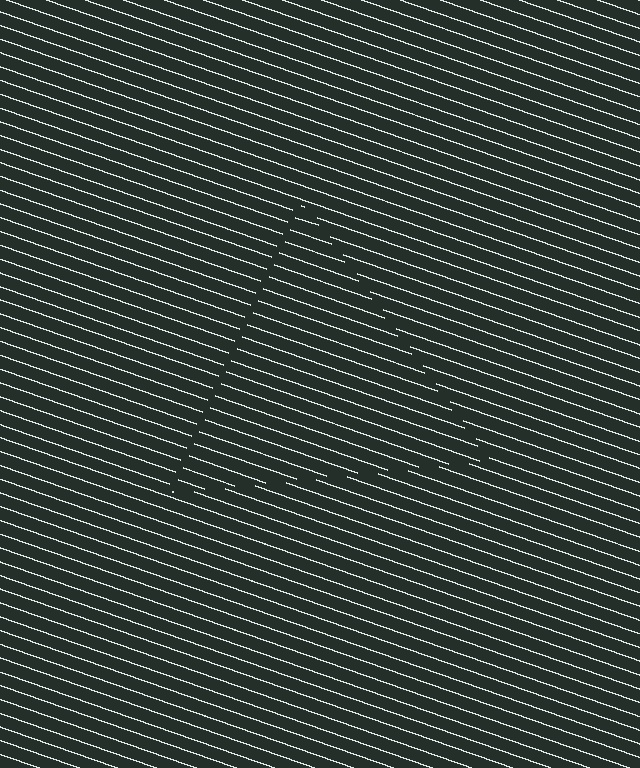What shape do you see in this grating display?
An illusory triangle. The interior of the shape contains the same grating, shifted by half a period — the contour is defined by the phase discontinuity where line-ends from the inner and outer gratings abut.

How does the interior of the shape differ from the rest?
The interior of the shape contains the same grating, shifted by half a period — the contour is defined by the phase discontinuity where line-ends from the inner and outer gratings abut.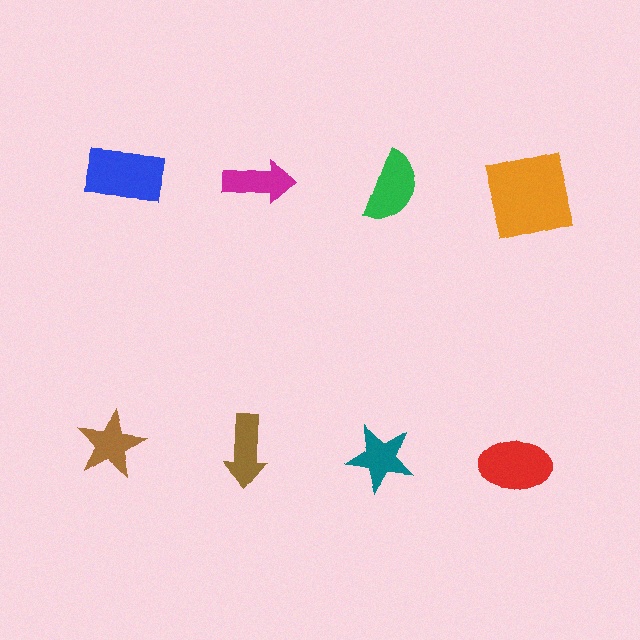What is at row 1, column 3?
A green semicircle.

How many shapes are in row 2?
4 shapes.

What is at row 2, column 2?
A brown arrow.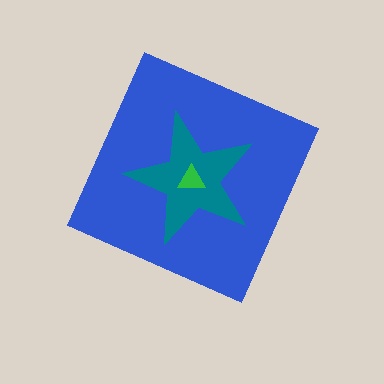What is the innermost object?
The green triangle.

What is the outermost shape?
The blue diamond.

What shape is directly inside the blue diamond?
The teal star.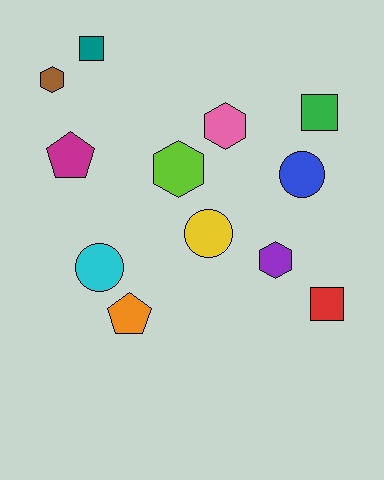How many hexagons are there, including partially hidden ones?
There are 4 hexagons.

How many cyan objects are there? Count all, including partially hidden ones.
There is 1 cyan object.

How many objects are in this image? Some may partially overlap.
There are 12 objects.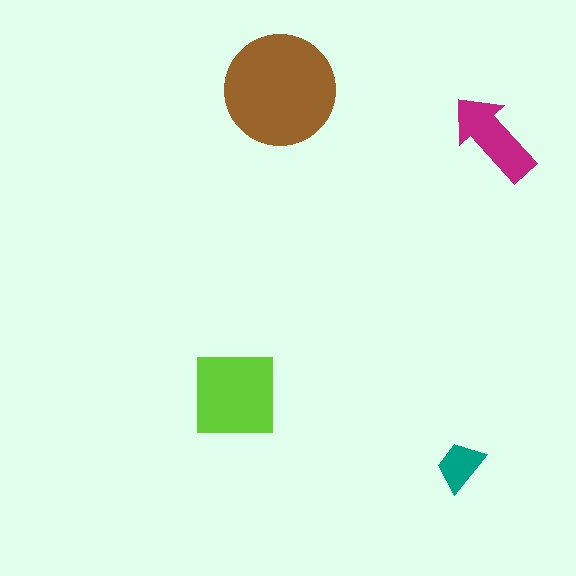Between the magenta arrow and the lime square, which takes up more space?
The lime square.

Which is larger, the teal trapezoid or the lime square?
The lime square.